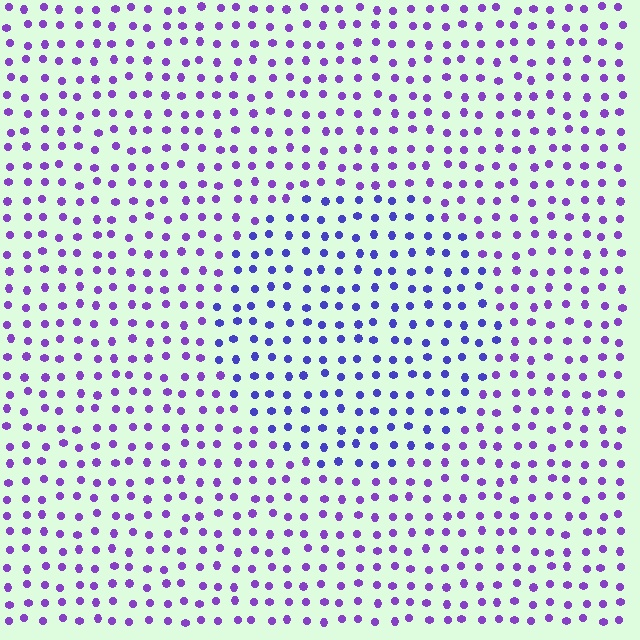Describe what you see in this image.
The image is filled with small purple elements in a uniform arrangement. A circle-shaped region is visible where the elements are tinted to a slightly different hue, forming a subtle color boundary.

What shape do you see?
I see a circle.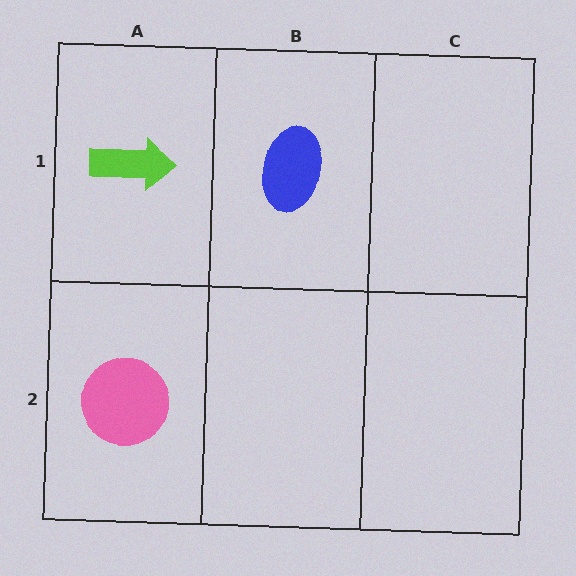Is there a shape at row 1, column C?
No, that cell is empty.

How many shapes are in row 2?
1 shape.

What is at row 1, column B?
A blue ellipse.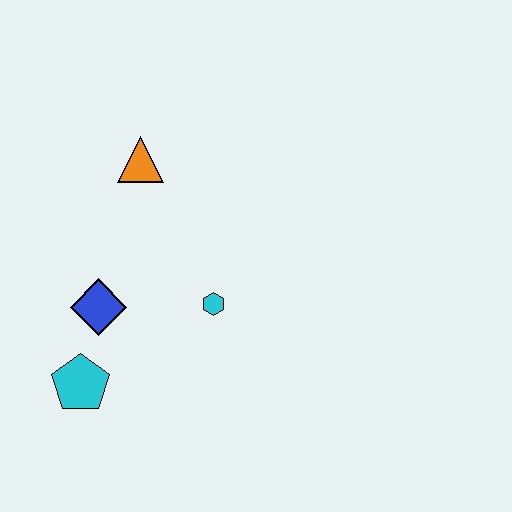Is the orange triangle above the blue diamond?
Yes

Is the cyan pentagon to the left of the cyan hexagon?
Yes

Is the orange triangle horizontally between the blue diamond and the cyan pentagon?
No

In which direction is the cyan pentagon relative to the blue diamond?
The cyan pentagon is below the blue diamond.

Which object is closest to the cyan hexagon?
The blue diamond is closest to the cyan hexagon.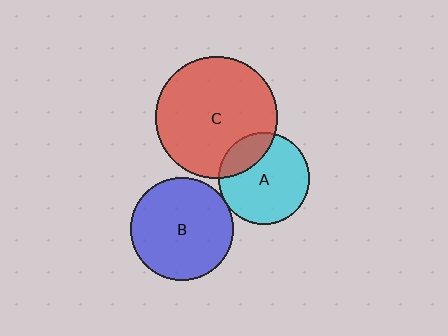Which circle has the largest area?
Circle C (red).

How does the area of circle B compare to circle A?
Approximately 1.3 times.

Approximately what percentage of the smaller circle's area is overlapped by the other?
Approximately 20%.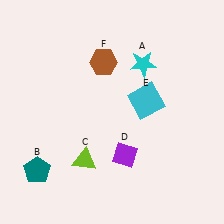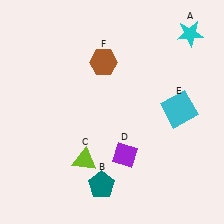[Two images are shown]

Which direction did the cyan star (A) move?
The cyan star (A) moved right.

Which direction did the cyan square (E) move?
The cyan square (E) moved right.